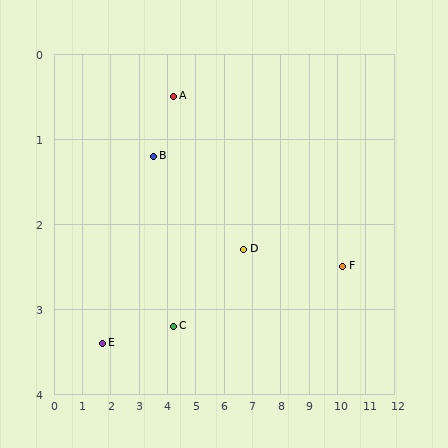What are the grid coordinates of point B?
Point B is at approximately (3.5, 1.2).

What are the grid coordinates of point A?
Point A is at approximately (4.2, 0.5).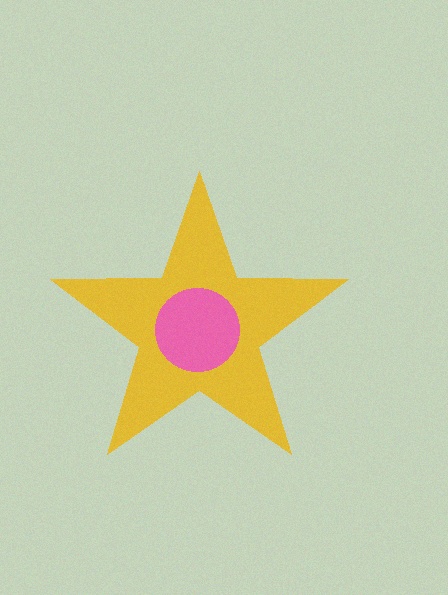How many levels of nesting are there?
2.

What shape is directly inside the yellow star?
The pink circle.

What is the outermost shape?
The yellow star.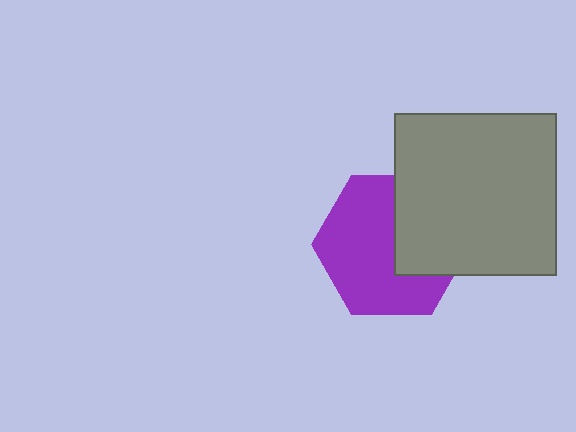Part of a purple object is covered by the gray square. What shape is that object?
It is a hexagon.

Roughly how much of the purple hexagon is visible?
About half of it is visible (roughly 63%).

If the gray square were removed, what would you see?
You would see the complete purple hexagon.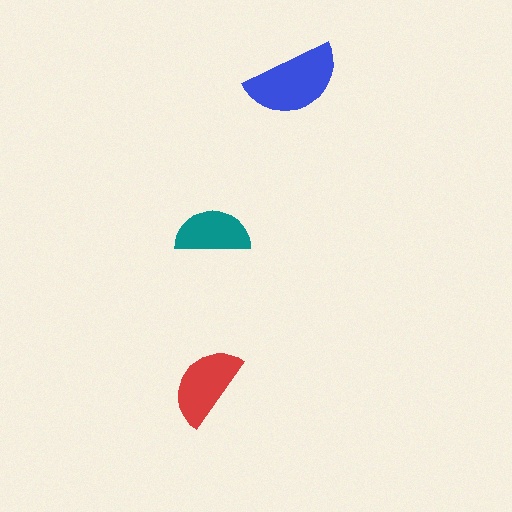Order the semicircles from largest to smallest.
the blue one, the red one, the teal one.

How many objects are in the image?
There are 3 objects in the image.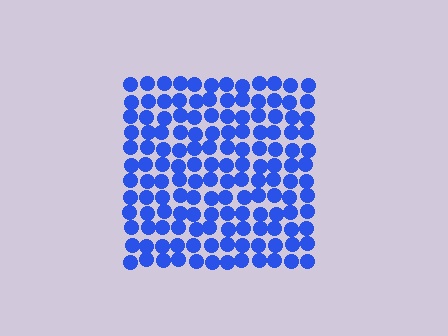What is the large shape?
The large shape is a square.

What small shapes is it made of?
It is made of small circles.